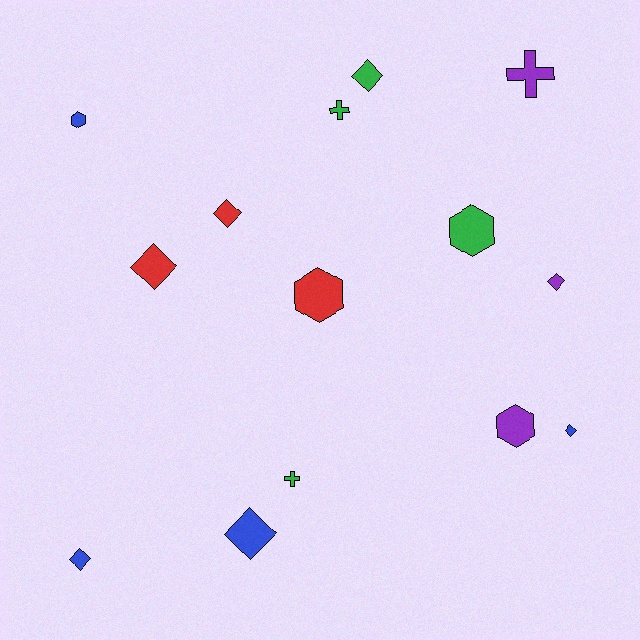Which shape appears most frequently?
Diamond, with 7 objects.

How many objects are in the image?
There are 14 objects.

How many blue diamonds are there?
There are 3 blue diamonds.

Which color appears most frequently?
Green, with 4 objects.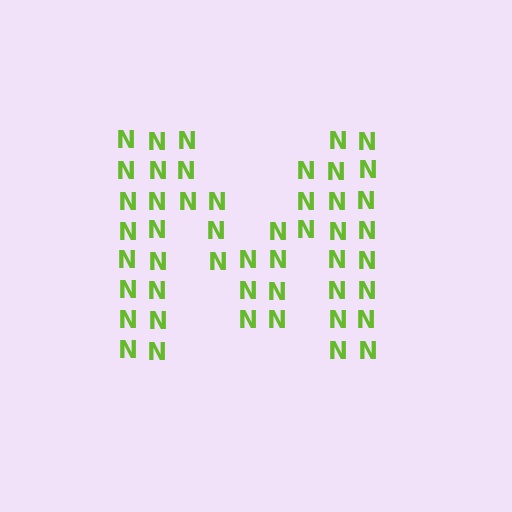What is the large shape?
The large shape is the letter M.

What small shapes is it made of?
It is made of small letter N's.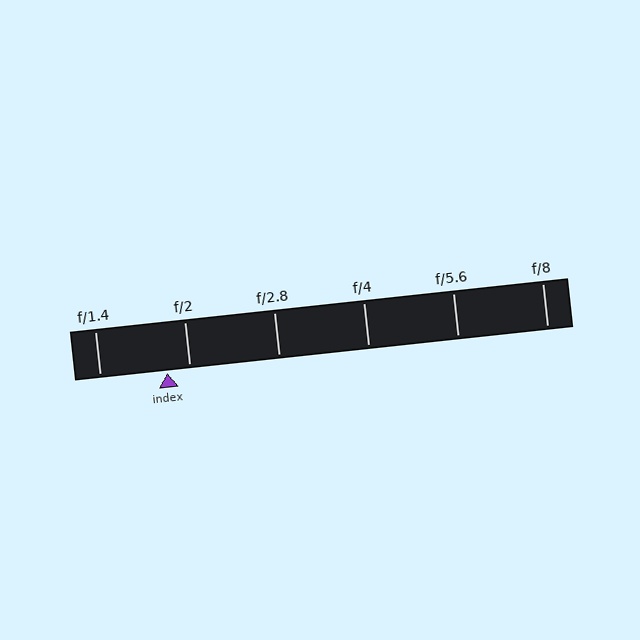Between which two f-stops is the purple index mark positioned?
The index mark is between f/1.4 and f/2.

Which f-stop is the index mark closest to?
The index mark is closest to f/2.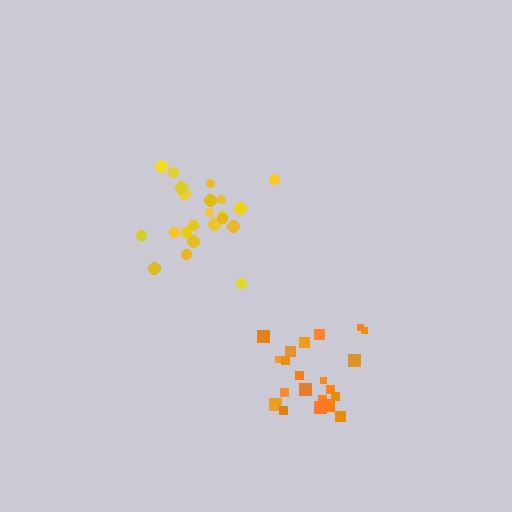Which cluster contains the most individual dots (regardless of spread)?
Yellow (23).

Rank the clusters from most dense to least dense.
yellow, orange.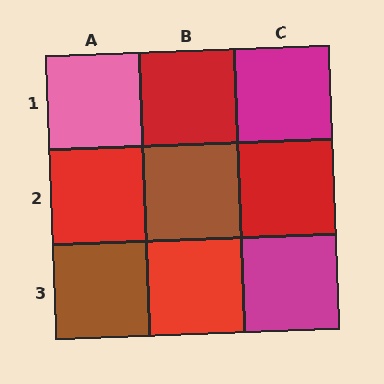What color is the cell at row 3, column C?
Magenta.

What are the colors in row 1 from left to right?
Pink, red, magenta.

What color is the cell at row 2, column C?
Red.